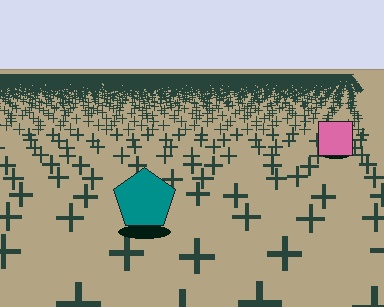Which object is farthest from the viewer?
The pink square is farthest from the viewer. It appears smaller and the ground texture around it is denser.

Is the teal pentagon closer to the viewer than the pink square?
Yes. The teal pentagon is closer — you can tell from the texture gradient: the ground texture is coarser near it.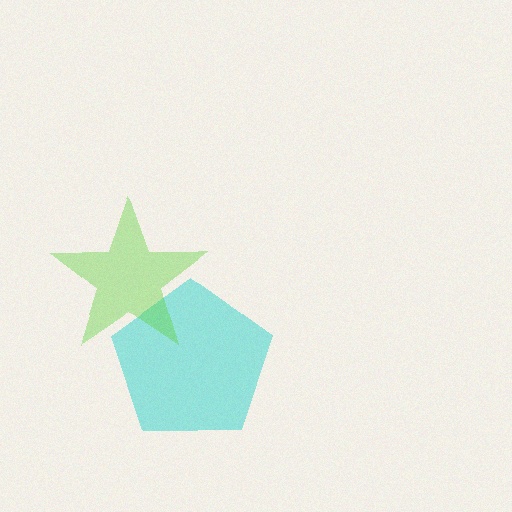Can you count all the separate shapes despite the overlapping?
Yes, there are 2 separate shapes.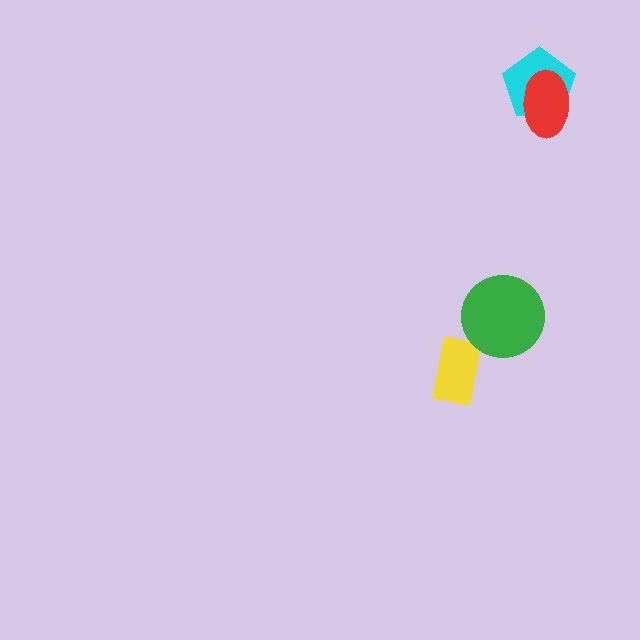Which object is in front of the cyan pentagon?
The red ellipse is in front of the cyan pentagon.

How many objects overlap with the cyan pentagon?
1 object overlaps with the cyan pentagon.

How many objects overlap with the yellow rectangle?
0 objects overlap with the yellow rectangle.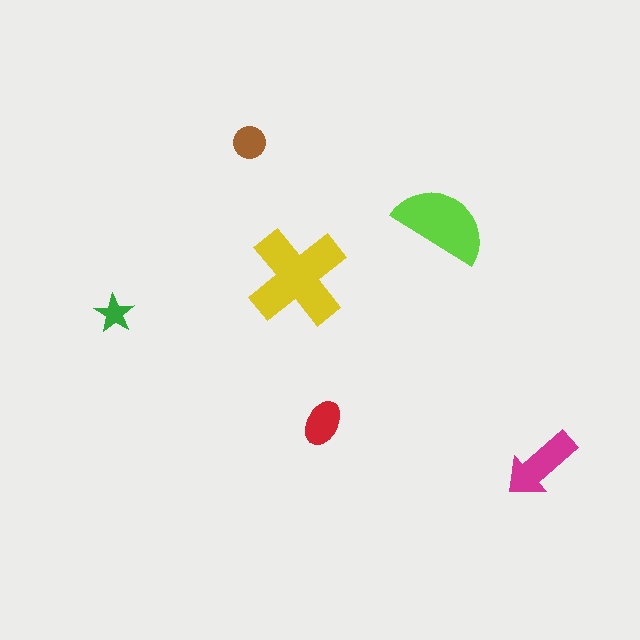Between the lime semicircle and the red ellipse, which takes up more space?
The lime semicircle.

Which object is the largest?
The yellow cross.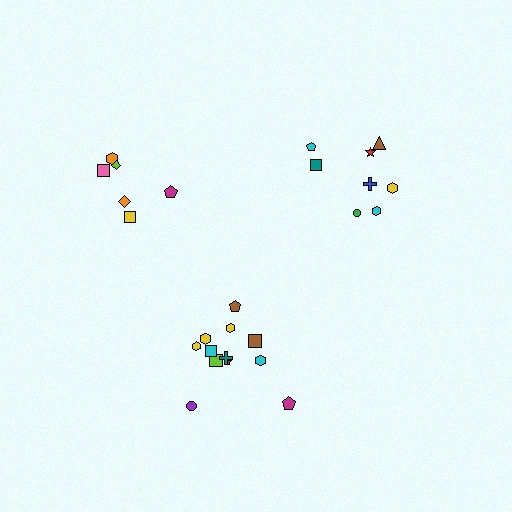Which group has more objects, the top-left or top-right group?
The top-right group.